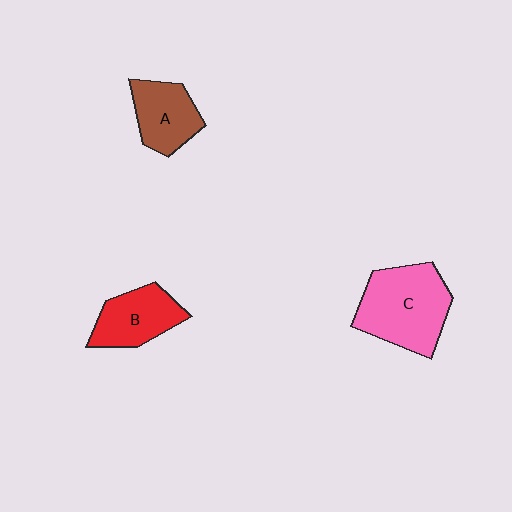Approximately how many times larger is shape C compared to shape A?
Approximately 1.7 times.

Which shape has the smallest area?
Shape A (brown).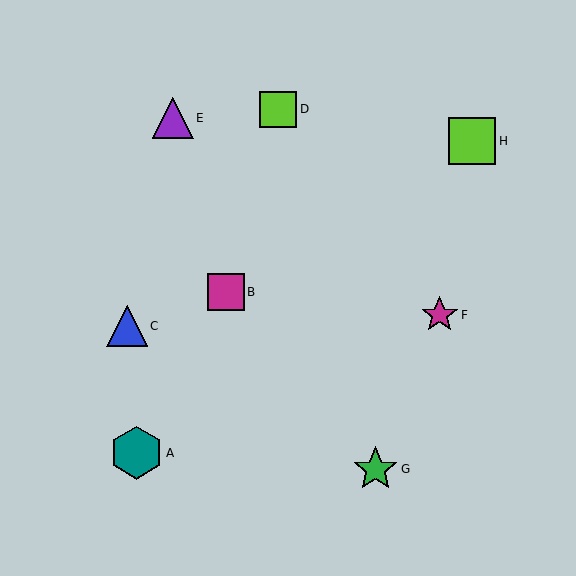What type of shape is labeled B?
Shape B is a magenta square.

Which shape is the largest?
The teal hexagon (labeled A) is the largest.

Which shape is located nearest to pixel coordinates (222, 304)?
The magenta square (labeled B) at (226, 292) is nearest to that location.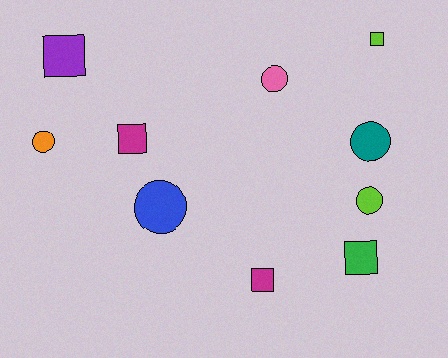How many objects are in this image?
There are 10 objects.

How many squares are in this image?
There are 5 squares.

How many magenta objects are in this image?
There are 2 magenta objects.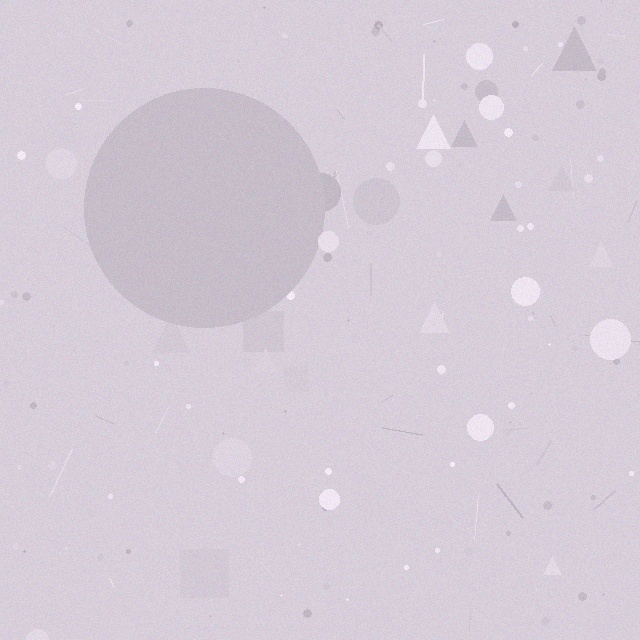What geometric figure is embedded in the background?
A circle is embedded in the background.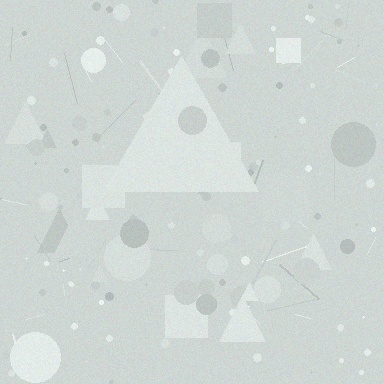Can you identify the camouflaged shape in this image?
The camouflaged shape is a triangle.